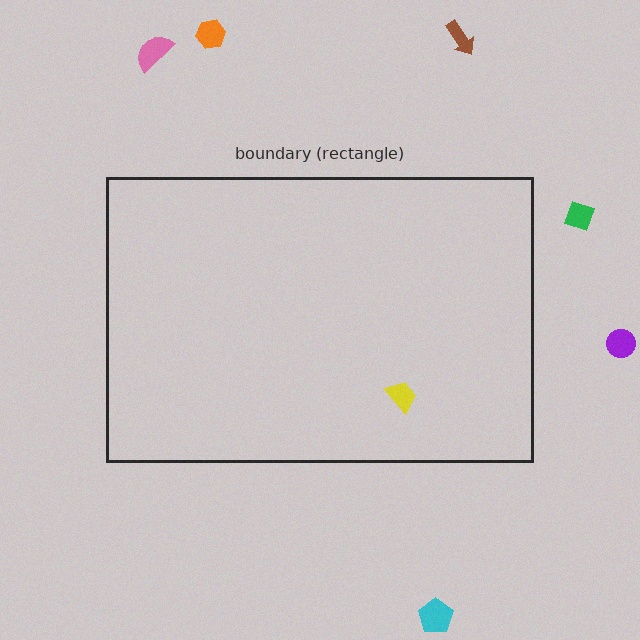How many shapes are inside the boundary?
1 inside, 6 outside.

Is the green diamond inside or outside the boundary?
Outside.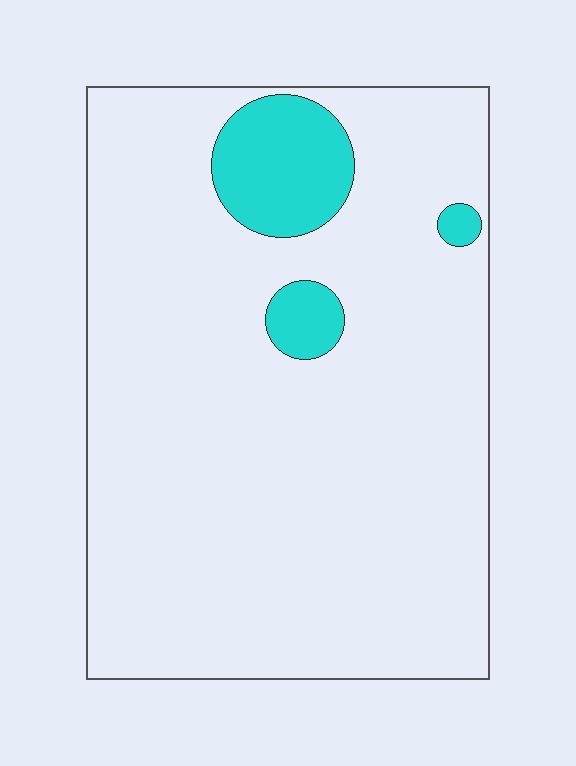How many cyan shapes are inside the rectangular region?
3.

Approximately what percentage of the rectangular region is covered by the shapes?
Approximately 10%.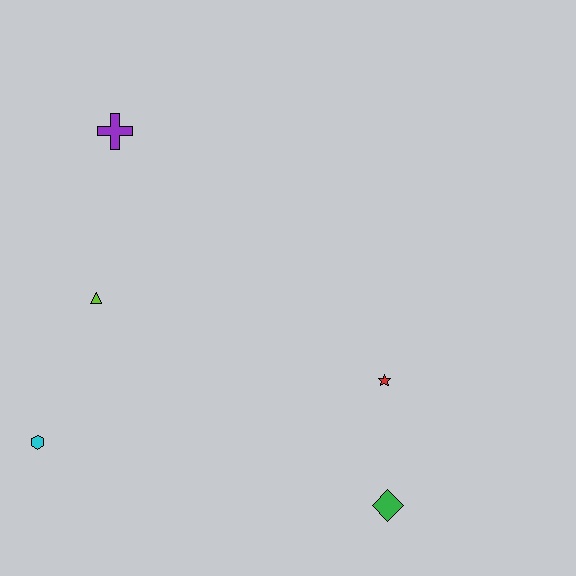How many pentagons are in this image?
There are no pentagons.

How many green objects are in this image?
There is 1 green object.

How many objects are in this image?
There are 5 objects.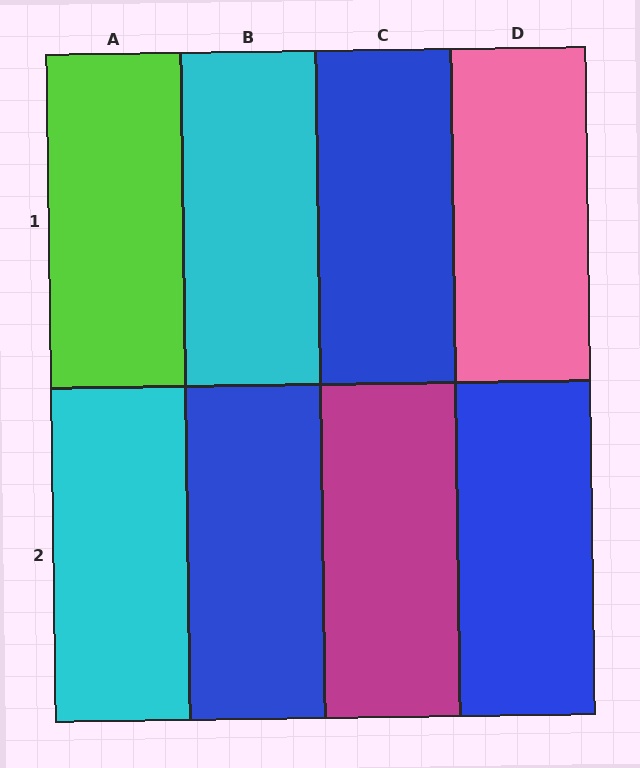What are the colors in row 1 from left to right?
Lime, cyan, blue, pink.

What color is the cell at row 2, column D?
Blue.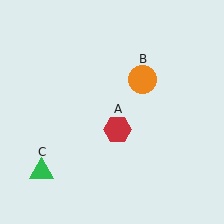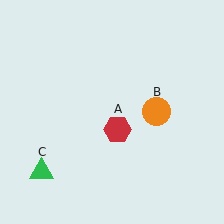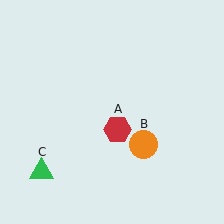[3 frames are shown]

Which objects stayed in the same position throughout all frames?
Red hexagon (object A) and green triangle (object C) remained stationary.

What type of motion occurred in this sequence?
The orange circle (object B) rotated clockwise around the center of the scene.